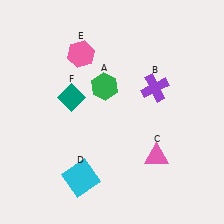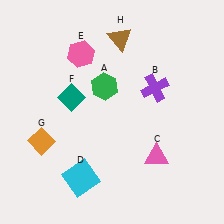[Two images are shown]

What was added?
An orange diamond (G), a brown triangle (H) were added in Image 2.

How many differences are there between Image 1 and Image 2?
There are 2 differences between the two images.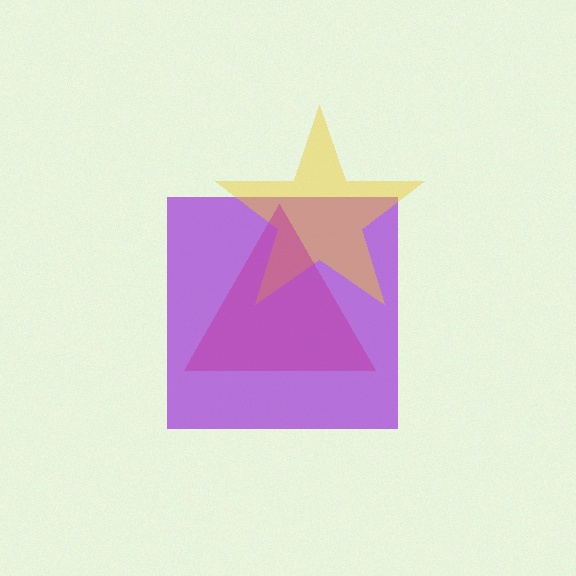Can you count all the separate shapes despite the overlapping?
Yes, there are 3 separate shapes.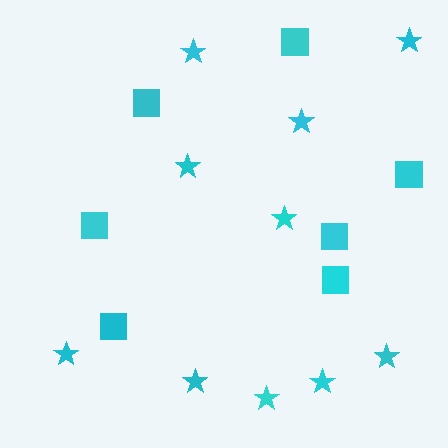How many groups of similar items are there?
There are 2 groups: one group of stars (10) and one group of squares (7).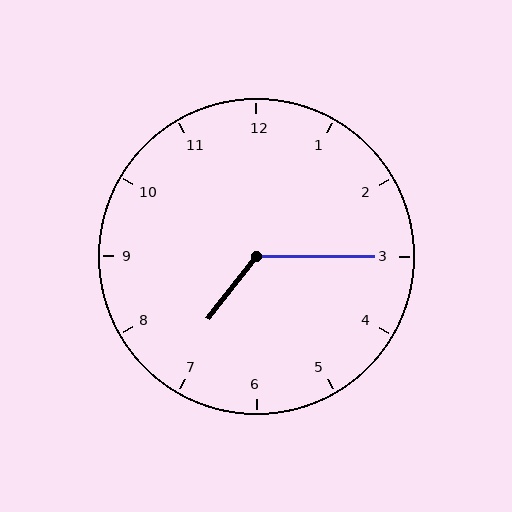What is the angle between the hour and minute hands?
Approximately 128 degrees.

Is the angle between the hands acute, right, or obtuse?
It is obtuse.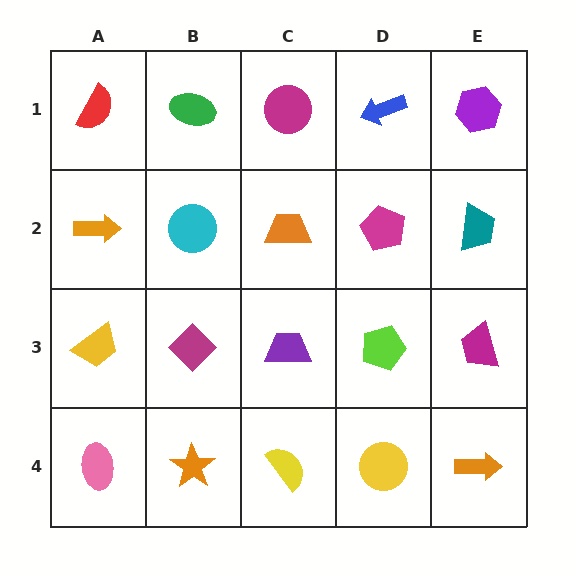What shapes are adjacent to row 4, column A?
A yellow trapezoid (row 3, column A), an orange star (row 4, column B).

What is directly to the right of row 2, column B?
An orange trapezoid.